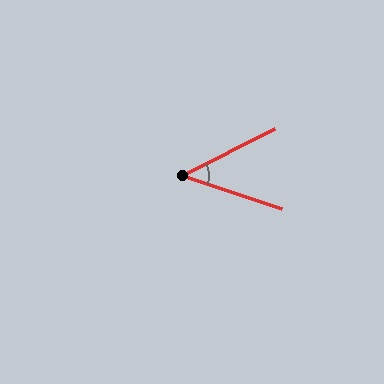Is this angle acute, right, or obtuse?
It is acute.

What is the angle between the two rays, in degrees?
Approximately 46 degrees.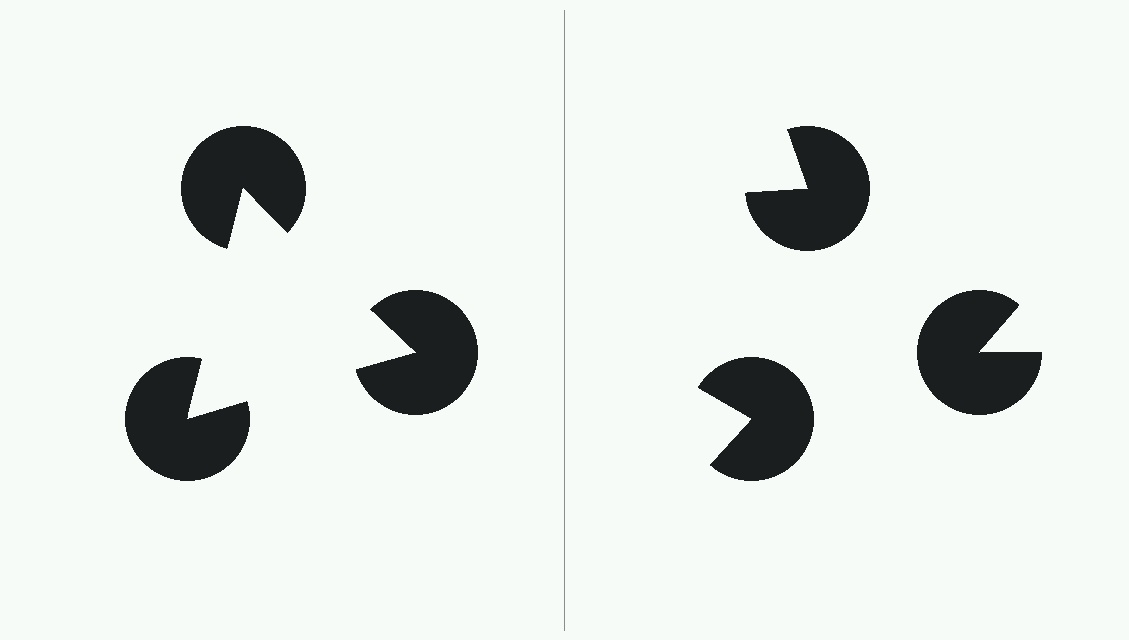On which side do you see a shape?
An illusory triangle appears on the left side. On the right side the wedge cuts are rotated, so no coherent shape forms.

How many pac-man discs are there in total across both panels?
6 — 3 on each side.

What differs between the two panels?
The pac-man discs are positioned identically on both sides; only the wedge orientations differ. On the left they align to a triangle; on the right they are misaligned.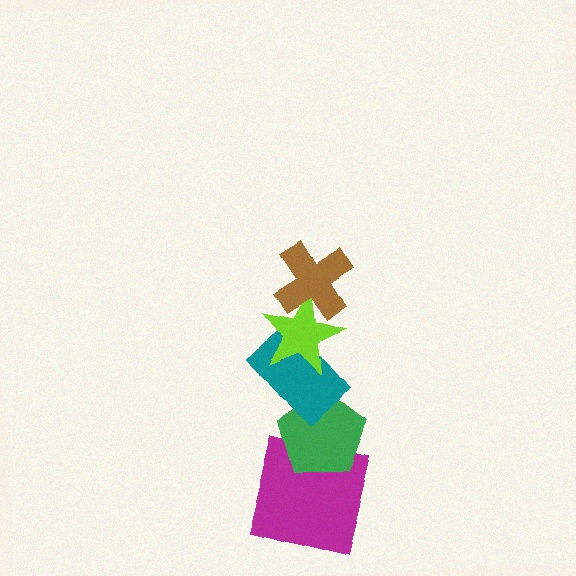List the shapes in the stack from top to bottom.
From top to bottom: the brown cross, the lime star, the teal rectangle, the green pentagon, the magenta square.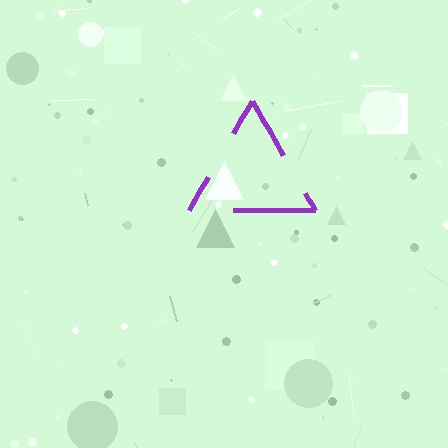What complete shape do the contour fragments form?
The contour fragments form a triangle.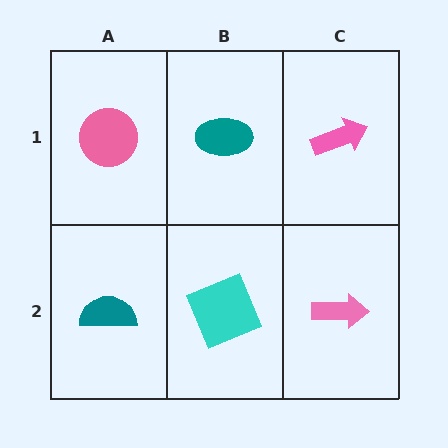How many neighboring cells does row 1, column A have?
2.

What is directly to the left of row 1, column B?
A pink circle.